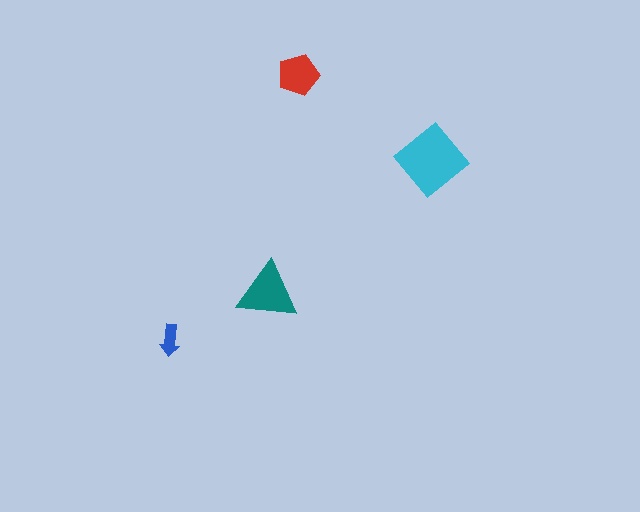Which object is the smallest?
The blue arrow.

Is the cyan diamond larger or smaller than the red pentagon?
Larger.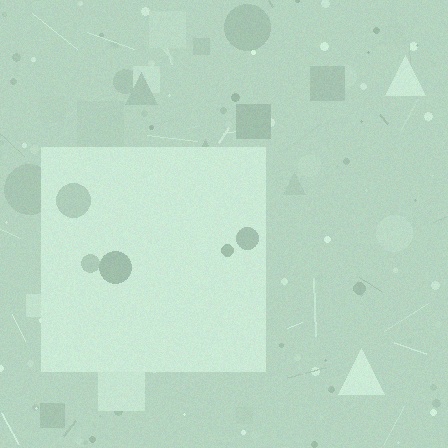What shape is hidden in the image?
A square is hidden in the image.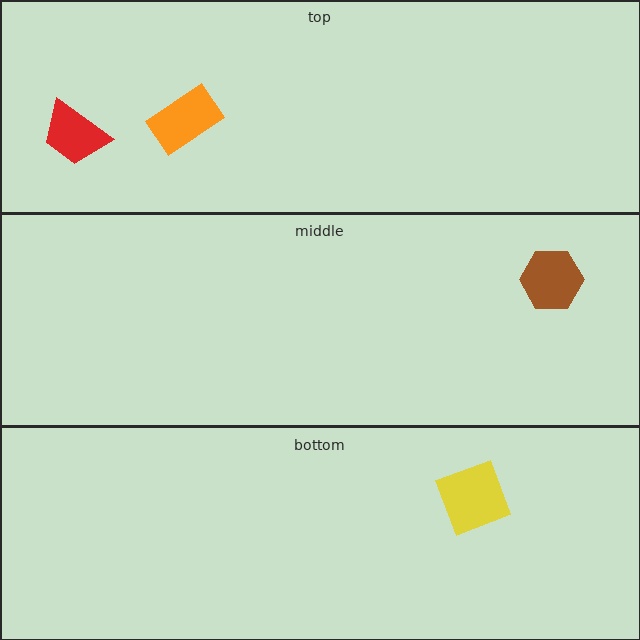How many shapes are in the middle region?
1.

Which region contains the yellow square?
The bottom region.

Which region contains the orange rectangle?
The top region.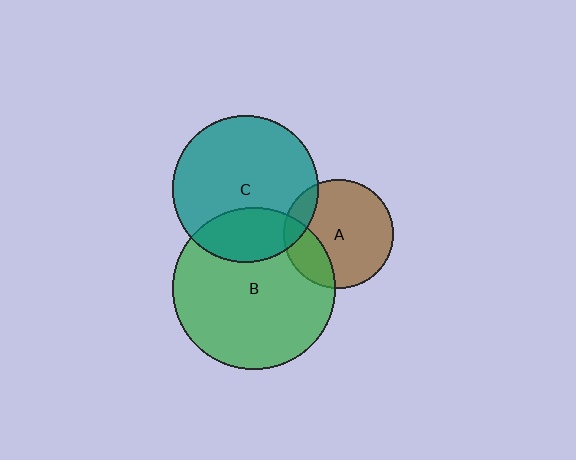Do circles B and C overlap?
Yes.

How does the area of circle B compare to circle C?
Approximately 1.2 times.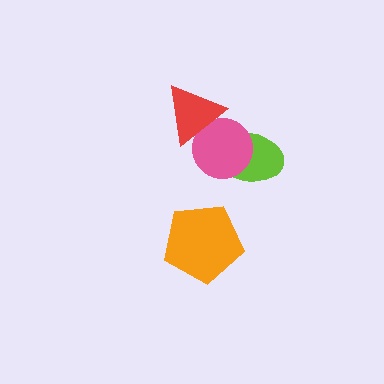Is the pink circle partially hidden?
Yes, it is partially covered by another shape.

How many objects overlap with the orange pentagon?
0 objects overlap with the orange pentagon.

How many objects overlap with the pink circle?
2 objects overlap with the pink circle.